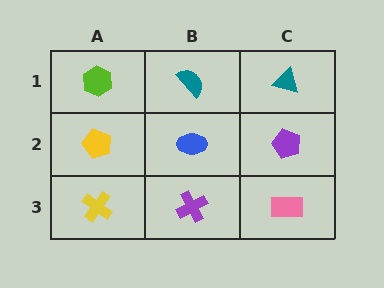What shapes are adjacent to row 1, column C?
A purple pentagon (row 2, column C), a teal semicircle (row 1, column B).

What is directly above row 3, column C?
A purple pentagon.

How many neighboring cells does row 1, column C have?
2.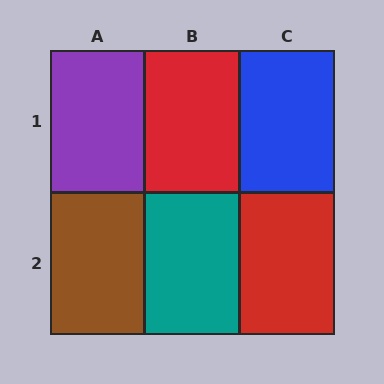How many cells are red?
2 cells are red.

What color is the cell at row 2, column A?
Brown.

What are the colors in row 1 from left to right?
Purple, red, blue.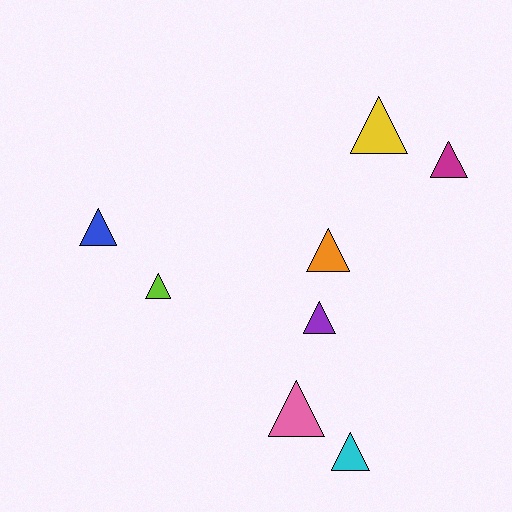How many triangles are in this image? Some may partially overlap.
There are 8 triangles.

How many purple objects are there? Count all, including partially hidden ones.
There is 1 purple object.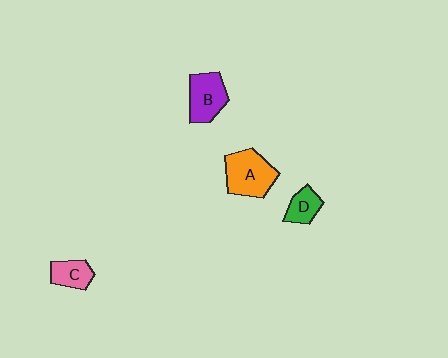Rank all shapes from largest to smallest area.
From largest to smallest: A (orange), B (purple), C (pink), D (green).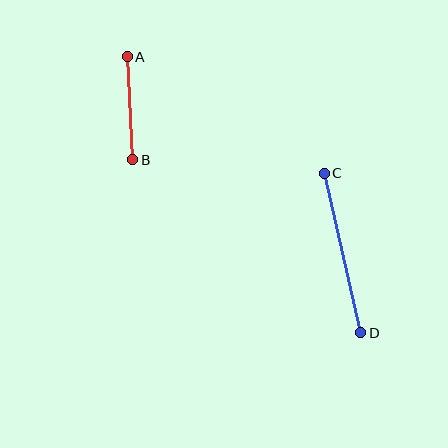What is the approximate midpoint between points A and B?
The midpoint is at approximately (130, 108) pixels.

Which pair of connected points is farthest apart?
Points C and D are farthest apart.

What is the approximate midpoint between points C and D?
The midpoint is at approximately (343, 253) pixels.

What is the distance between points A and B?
The distance is approximately 103 pixels.